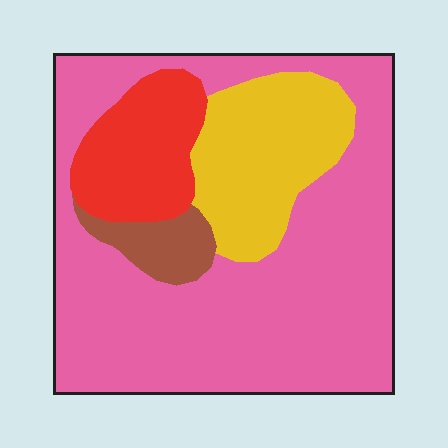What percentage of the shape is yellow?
Yellow covers about 20% of the shape.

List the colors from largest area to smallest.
From largest to smallest: pink, yellow, red, brown.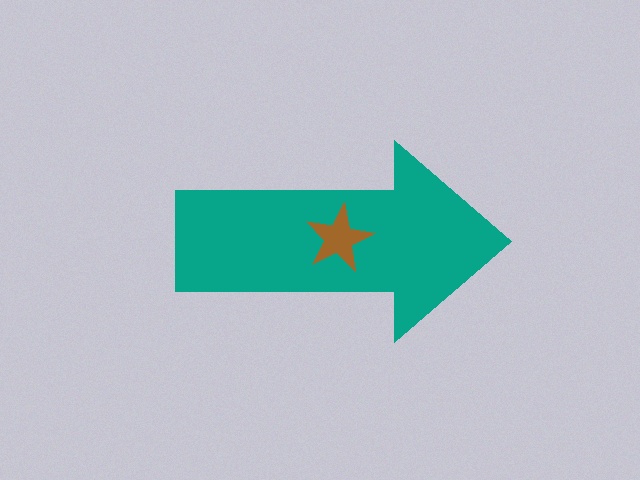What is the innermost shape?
The brown star.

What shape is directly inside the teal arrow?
The brown star.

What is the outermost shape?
The teal arrow.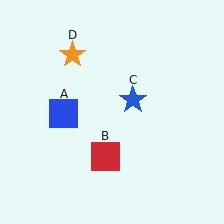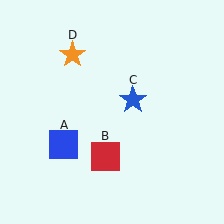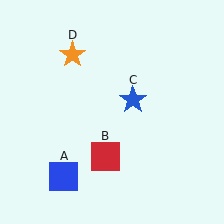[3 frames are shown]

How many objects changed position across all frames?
1 object changed position: blue square (object A).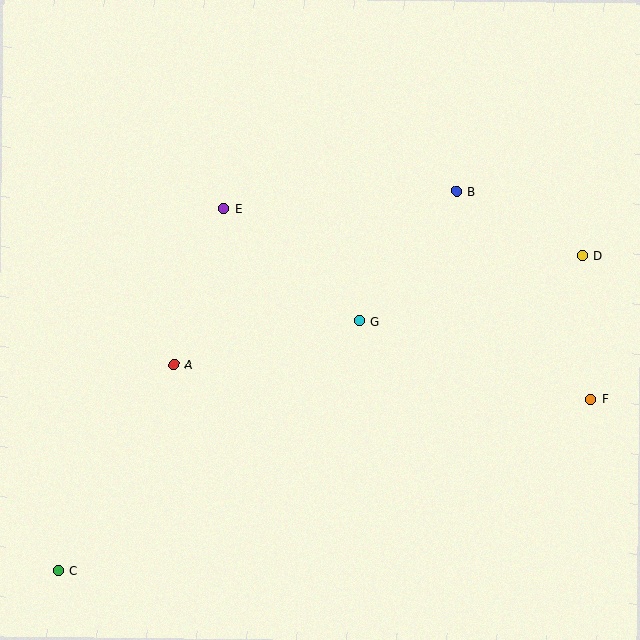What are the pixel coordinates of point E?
Point E is at (224, 208).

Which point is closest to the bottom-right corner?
Point F is closest to the bottom-right corner.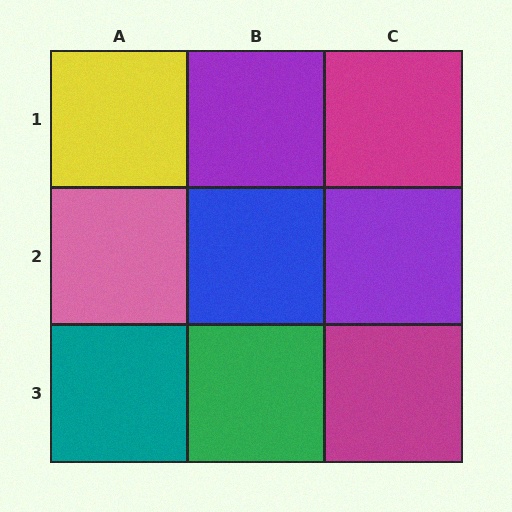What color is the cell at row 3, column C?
Magenta.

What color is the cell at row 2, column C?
Purple.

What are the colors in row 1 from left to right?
Yellow, purple, magenta.